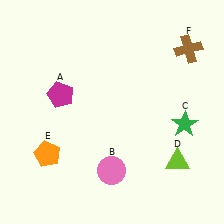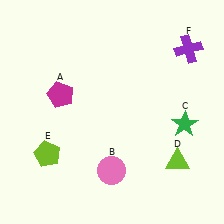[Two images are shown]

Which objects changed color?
E changed from orange to lime. F changed from brown to purple.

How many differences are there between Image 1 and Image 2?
There are 2 differences between the two images.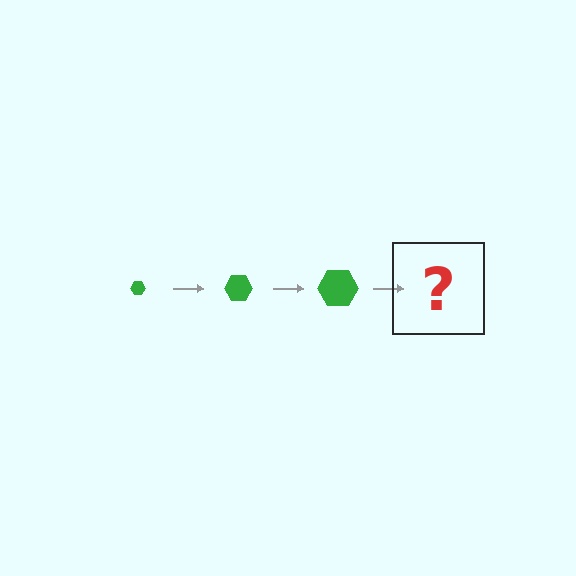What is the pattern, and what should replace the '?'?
The pattern is that the hexagon gets progressively larger each step. The '?' should be a green hexagon, larger than the previous one.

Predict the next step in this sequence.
The next step is a green hexagon, larger than the previous one.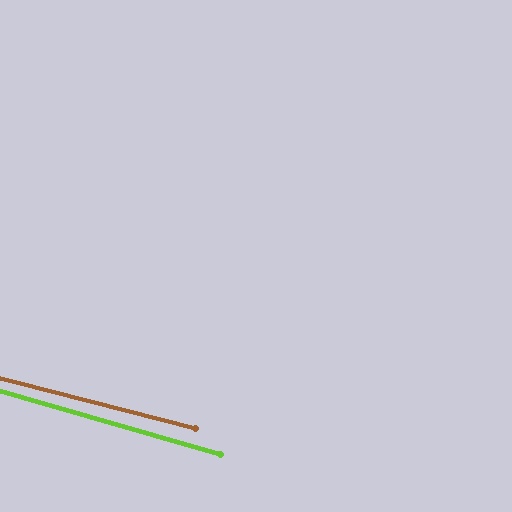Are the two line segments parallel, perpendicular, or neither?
Parallel — their directions differ by only 1.8°.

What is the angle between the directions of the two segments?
Approximately 2 degrees.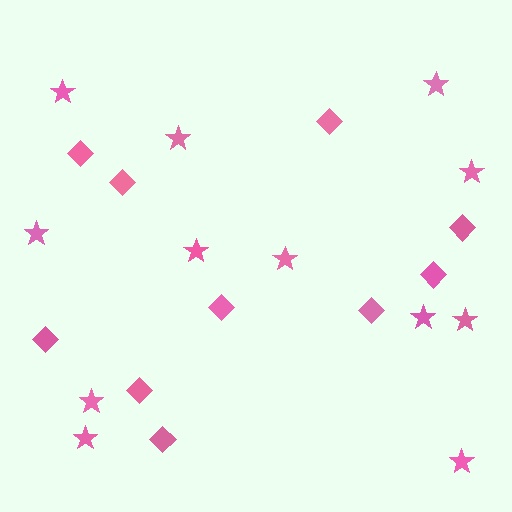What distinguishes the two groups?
There are 2 groups: one group of diamonds (10) and one group of stars (12).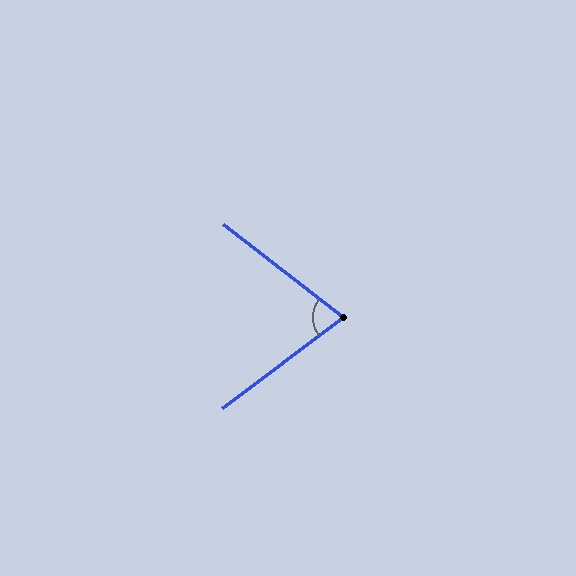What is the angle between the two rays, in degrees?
Approximately 74 degrees.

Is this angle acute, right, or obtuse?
It is acute.